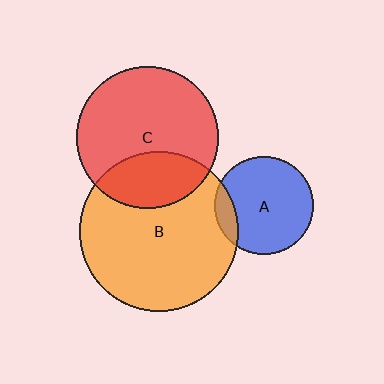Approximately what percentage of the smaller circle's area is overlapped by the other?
Approximately 30%.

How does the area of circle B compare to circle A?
Approximately 2.6 times.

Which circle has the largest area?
Circle B (orange).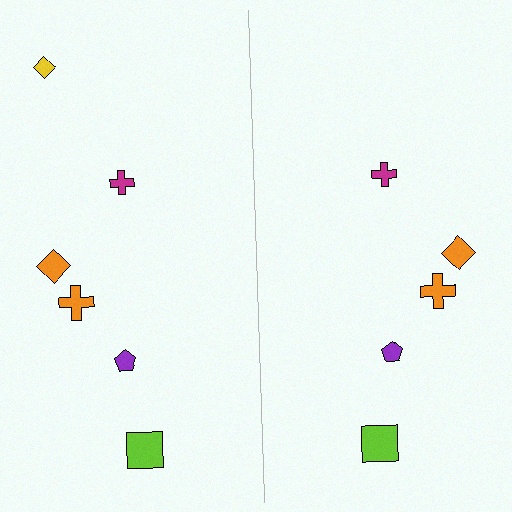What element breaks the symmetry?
A yellow diamond is missing from the right side.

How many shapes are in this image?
There are 11 shapes in this image.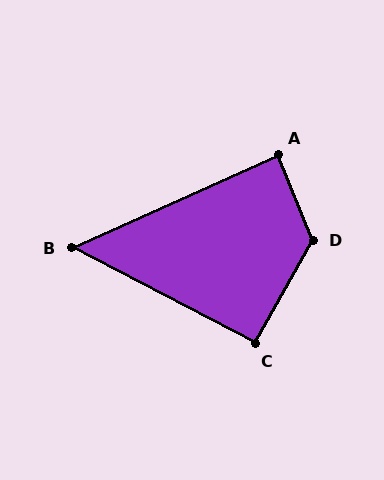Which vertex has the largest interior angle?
D, at approximately 128 degrees.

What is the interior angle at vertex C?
Approximately 92 degrees (approximately right).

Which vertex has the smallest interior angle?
B, at approximately 52 degrees.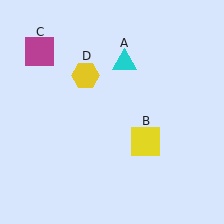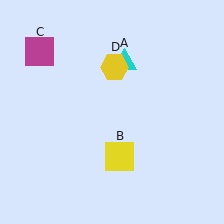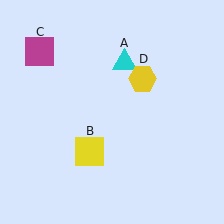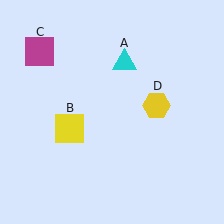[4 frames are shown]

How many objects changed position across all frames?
2 objects changed position: yellow square (object B), yellow hexagon (object D).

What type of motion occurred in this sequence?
The yellow square (object B), yellow hexagon (object D) rotated clockwise around the center of the scene.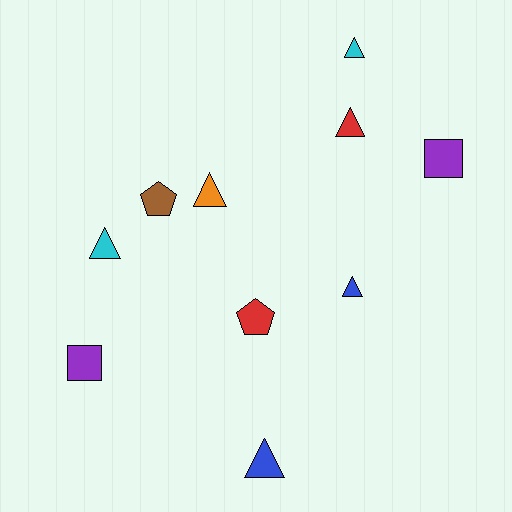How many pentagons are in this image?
There are 2 pentagons.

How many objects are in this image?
There are 10 objects.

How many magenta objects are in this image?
There are no magenta objects.